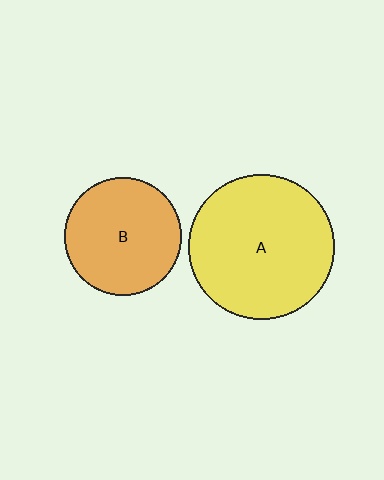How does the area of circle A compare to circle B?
Approximately 1.5 times.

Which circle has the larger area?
Circle A (yellow).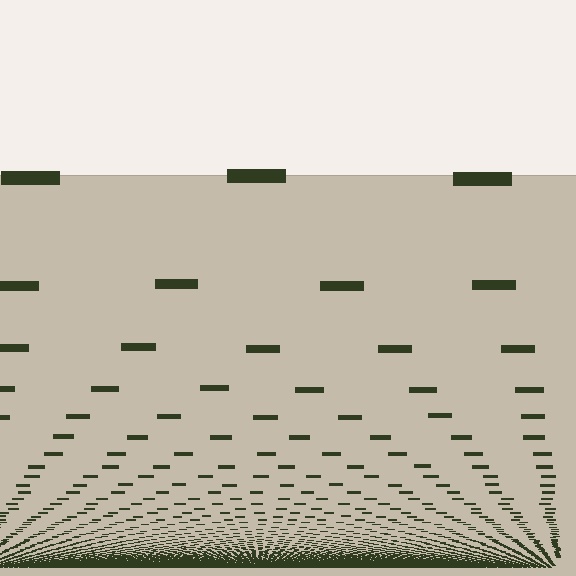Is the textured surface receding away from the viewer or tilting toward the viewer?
The surface appears to tilt toward the viewer. Texture elements get larger and sparser toward the top.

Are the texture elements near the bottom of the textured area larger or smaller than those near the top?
Smaller. The gradient is inverted — elements near the bottom are smaller and denser.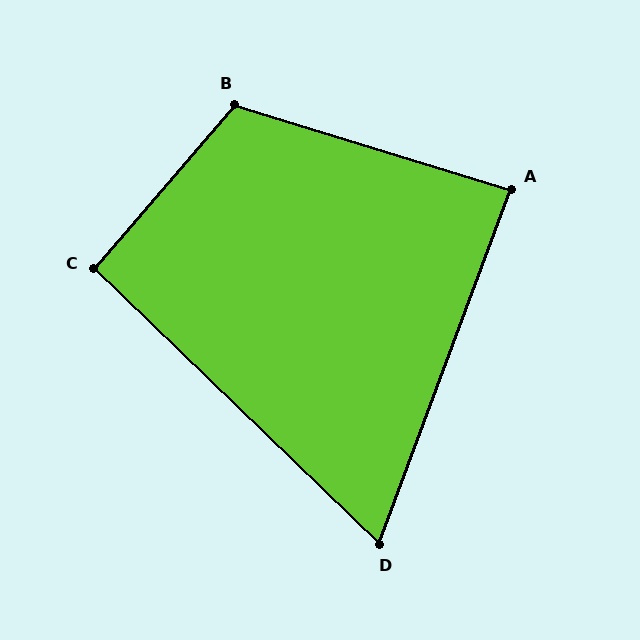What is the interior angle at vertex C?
Approximately 93 degrees (approximately right).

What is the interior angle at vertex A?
Approximately 87 degrees (approximately right).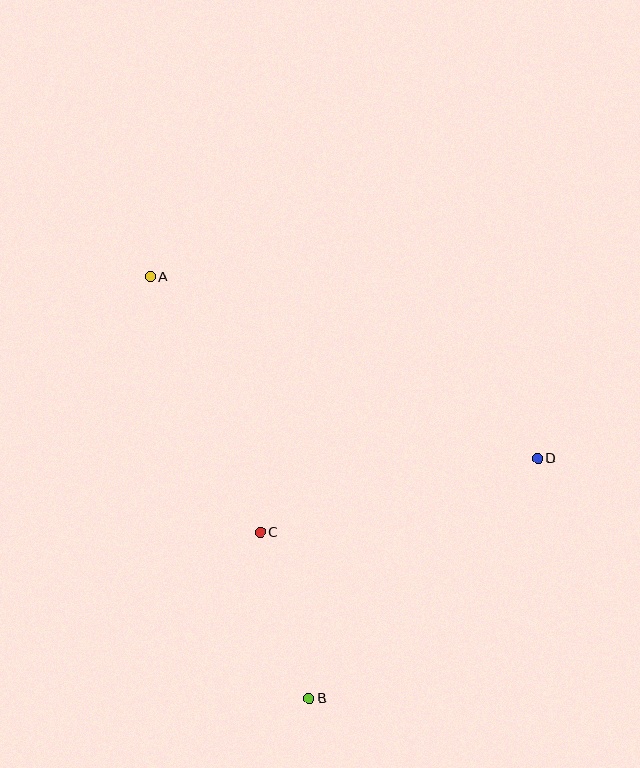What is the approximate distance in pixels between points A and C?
The distance between A and C is approximately 278 pixels.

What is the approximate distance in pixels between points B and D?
The distance between B and D is approximately 331 pixels.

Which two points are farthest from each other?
Points A and B are farthest from each other.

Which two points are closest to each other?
Points B and C are closest to each other.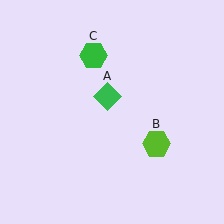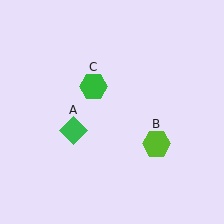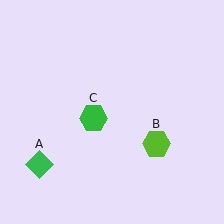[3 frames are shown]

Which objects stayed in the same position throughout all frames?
Lime hexagon (object B) remained stationary.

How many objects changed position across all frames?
2 objects changed position: green diamond (object A), green hexagon (object C).